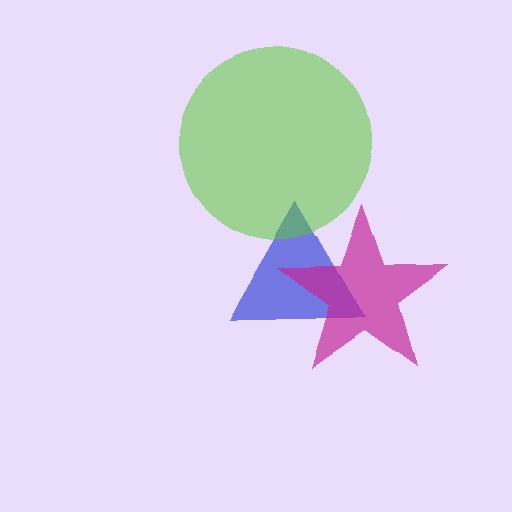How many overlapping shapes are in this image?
There are 3 overlapping shapes in the image.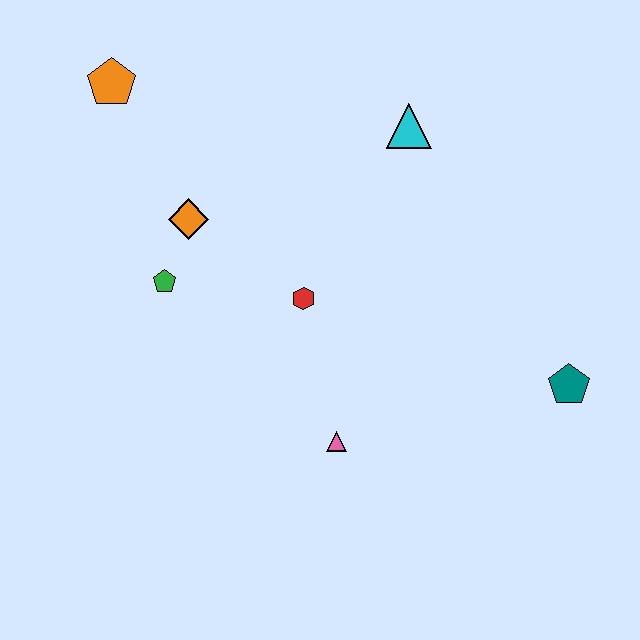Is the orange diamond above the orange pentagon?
No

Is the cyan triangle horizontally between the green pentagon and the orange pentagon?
No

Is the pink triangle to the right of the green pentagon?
Yes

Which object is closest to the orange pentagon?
The orange diamond is closest to the orange pentagon.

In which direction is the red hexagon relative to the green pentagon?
The red hexagon is to the right of the green pentagon.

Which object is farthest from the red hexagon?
The orange pentagon is farthest from the red hexagon.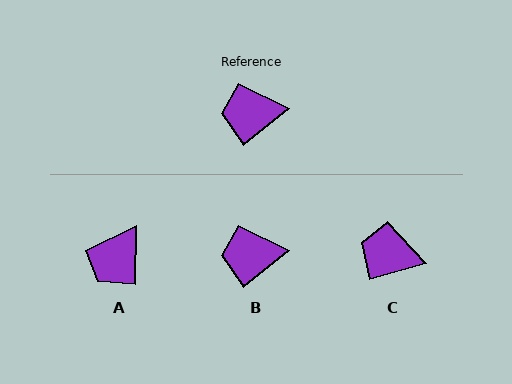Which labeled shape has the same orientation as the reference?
B.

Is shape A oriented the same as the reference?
No, it is off by about 51 degrees.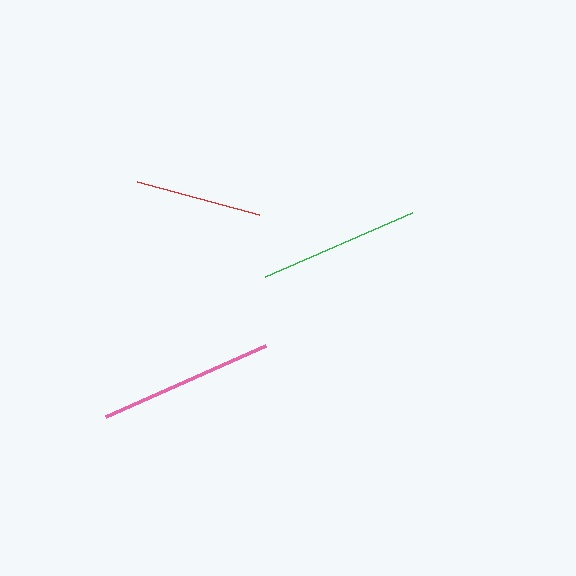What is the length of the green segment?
The green segment is approximately 160 pixels long.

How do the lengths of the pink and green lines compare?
The pink and green lines are approximately the same length.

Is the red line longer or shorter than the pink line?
The pink line is longer than the red line.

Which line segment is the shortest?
The red line is the shortest at approximately 127 pixels.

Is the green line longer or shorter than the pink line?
The pink line is longer than the green line.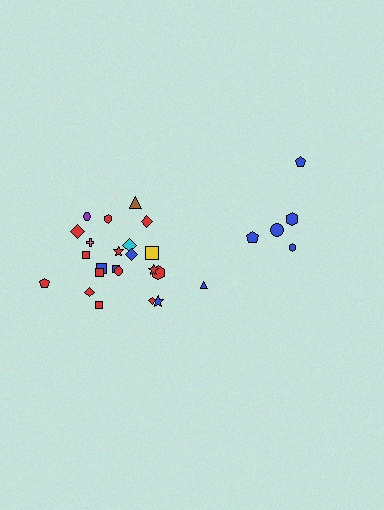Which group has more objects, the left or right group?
The left group.